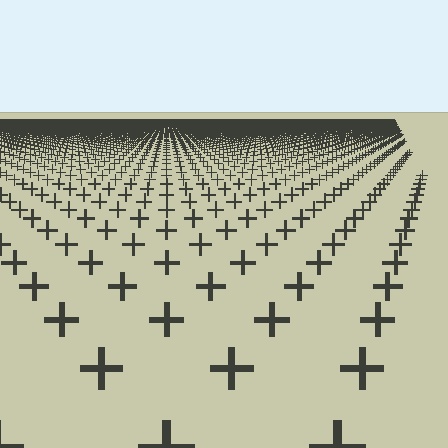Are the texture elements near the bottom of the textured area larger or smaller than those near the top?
Larger. Near the bottom, elements are closer to the viewer and appear at a bigger on-screen size.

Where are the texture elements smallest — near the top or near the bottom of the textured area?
Near the top.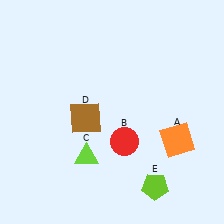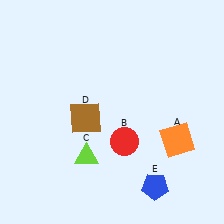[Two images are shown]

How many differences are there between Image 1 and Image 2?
There is 1 difference between the two images.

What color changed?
The pentagon (E) changed from lime in Image 1 to blue in Image 2.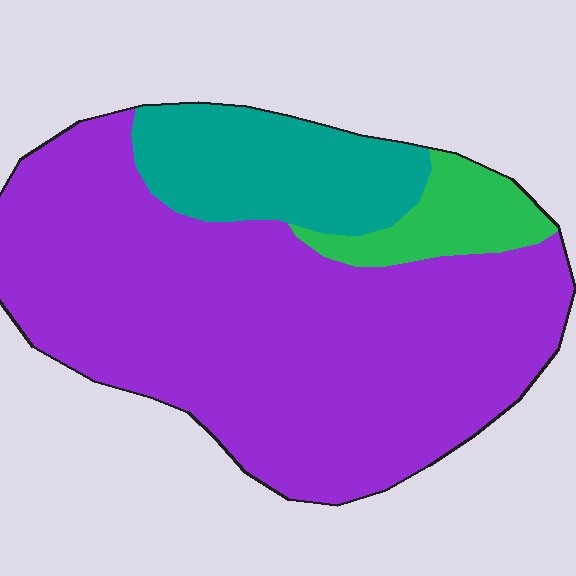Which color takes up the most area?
Purple, at roughly 75%.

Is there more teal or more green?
Teal.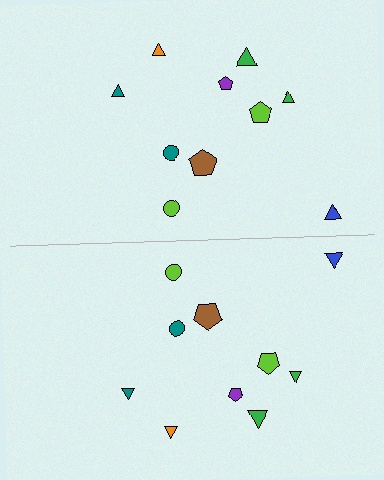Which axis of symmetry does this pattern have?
The pattern has a horizontal axis of symmetry running through the center of the image.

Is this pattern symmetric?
Yes, this pattern has bilateral (reflection) symmetry.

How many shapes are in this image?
There are 20 shapes in this image.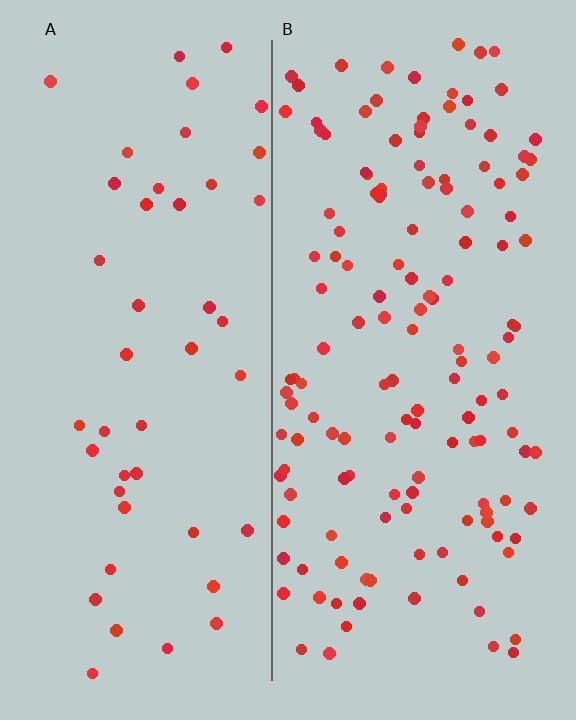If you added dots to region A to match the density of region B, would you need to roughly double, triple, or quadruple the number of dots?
Approximately triple.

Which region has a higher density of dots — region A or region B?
B (the right).